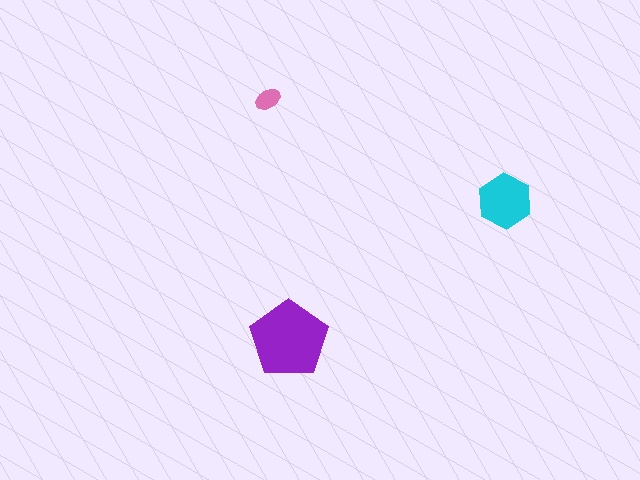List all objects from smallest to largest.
The pink ellipse, the cyan hexagon, the purple pentagon.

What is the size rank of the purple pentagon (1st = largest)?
1st.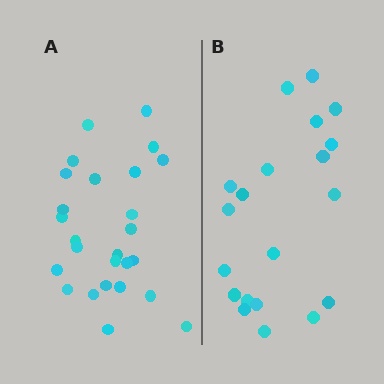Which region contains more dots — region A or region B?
Region A (the left region) has more dots.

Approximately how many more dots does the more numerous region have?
Region A has about 6 more dots than region B.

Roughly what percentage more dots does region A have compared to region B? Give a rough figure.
About 30% more.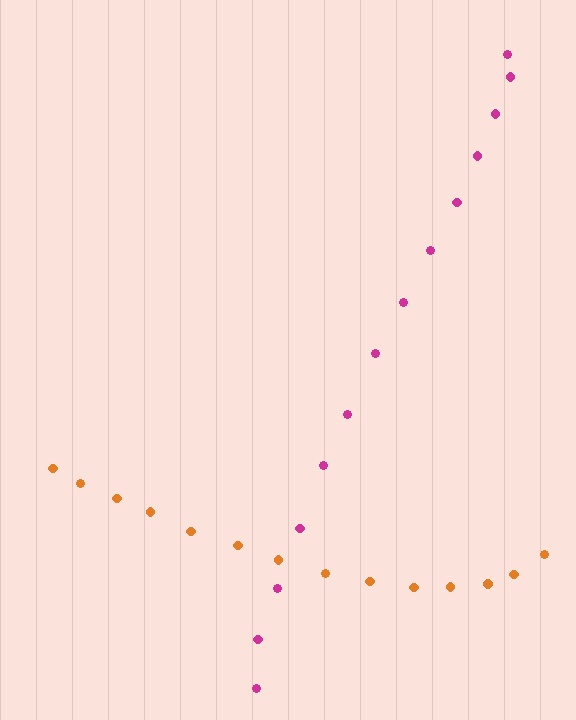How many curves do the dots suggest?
There are 2 distinct paths.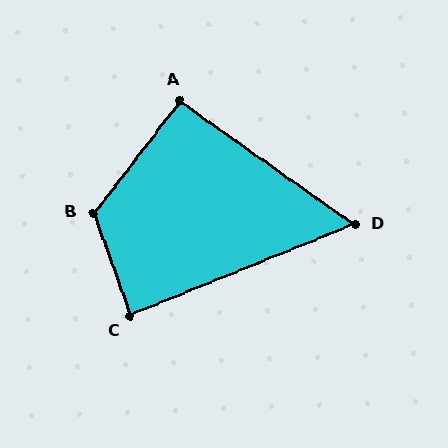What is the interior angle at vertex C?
Approximately 88 degrees (approximately right).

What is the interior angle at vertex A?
Approximately 92 degrees (approximately right).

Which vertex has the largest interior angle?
B, at approximately 123 degrees.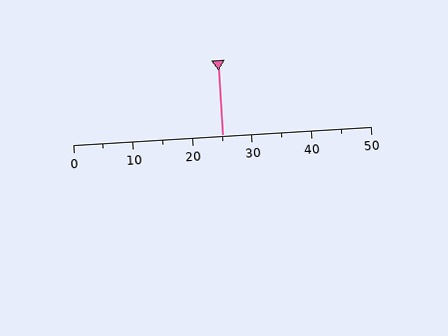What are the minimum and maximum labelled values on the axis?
The axis runs from 0 to 50.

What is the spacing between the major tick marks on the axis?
The major ticks are spaced 10 apart.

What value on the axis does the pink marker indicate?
The marker indicates approximately 25.